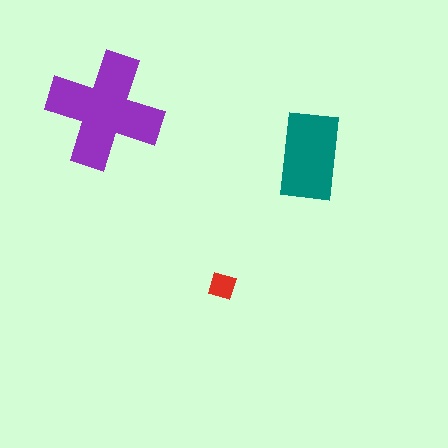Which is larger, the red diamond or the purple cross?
The purple cross.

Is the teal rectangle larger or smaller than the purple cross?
Smaller.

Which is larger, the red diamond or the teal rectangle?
The teal rectangle.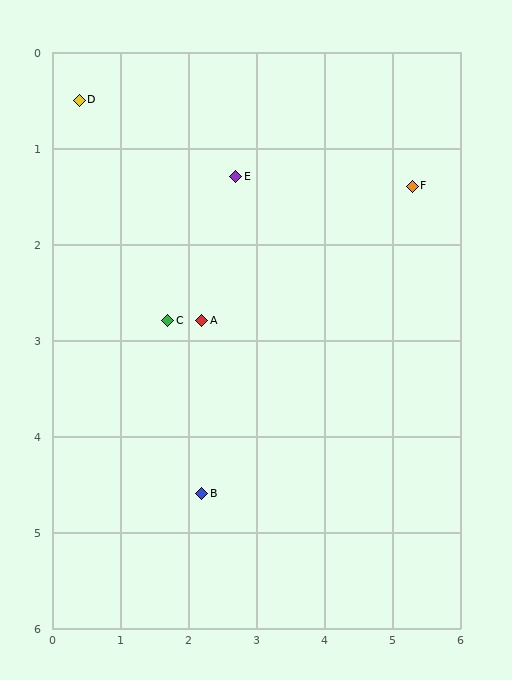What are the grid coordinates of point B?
Point B is at approximately (2.2, 4.6).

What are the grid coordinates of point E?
Point E is at approximately (2.7, 1.3).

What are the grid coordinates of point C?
Point C is at approximately (1.7, 2.8).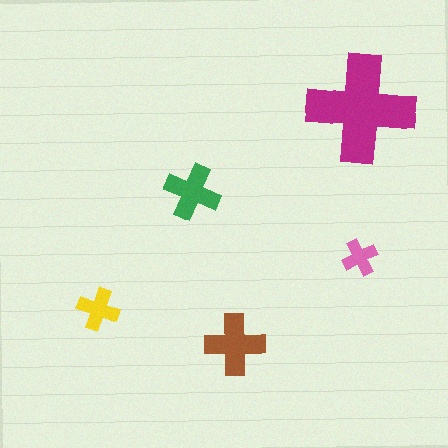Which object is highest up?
The magenta cross is topmost.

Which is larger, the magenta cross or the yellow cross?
The magenta one.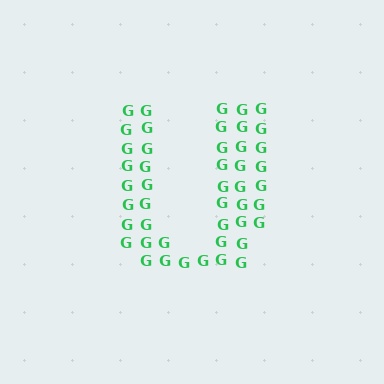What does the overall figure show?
The overall figure shows the letter U.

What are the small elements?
The small elements are letter G's.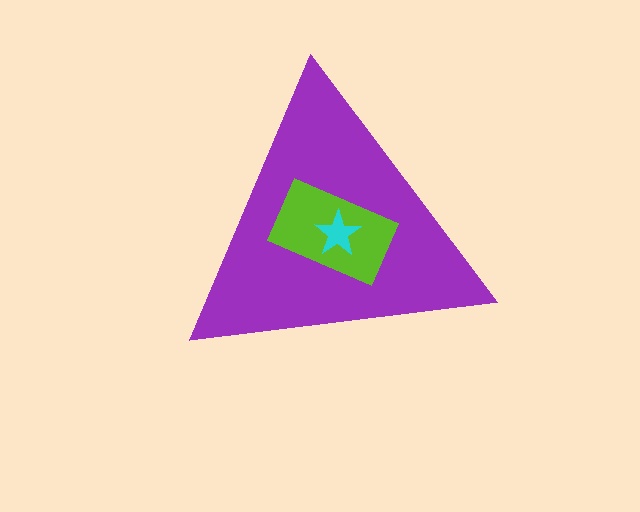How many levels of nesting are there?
3.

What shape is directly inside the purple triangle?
The lime rectangle.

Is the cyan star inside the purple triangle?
Yes.